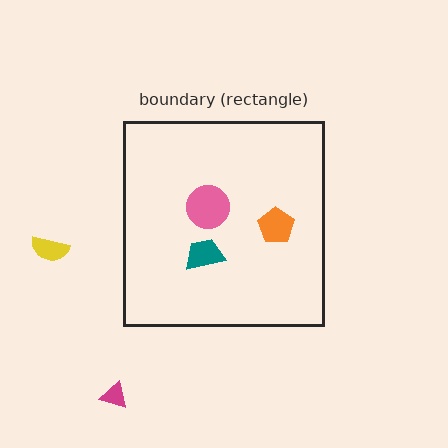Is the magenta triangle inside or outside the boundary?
Outside.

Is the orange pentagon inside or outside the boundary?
Inside.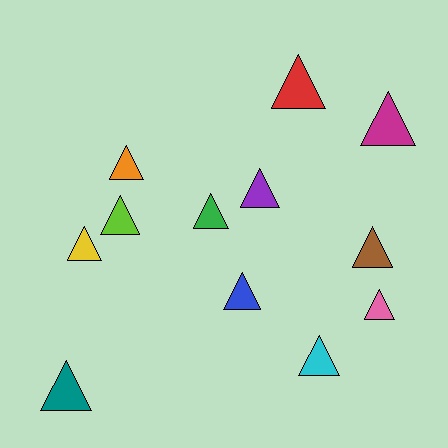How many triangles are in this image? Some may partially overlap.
There are 12 triangles.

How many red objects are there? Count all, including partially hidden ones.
There is 1 red object.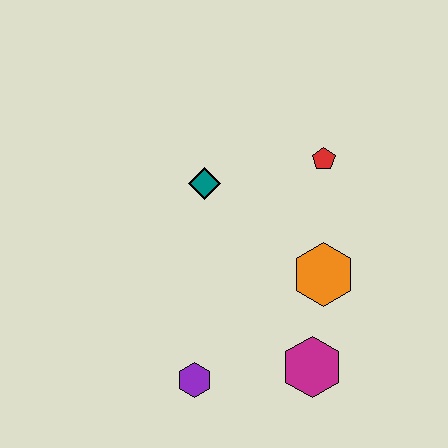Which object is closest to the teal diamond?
The red pentagon is closest to the teal diamond.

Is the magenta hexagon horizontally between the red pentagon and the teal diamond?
Yes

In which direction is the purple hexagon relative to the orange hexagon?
The purple hexagon is to the left of the orange hexagon.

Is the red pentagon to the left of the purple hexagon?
No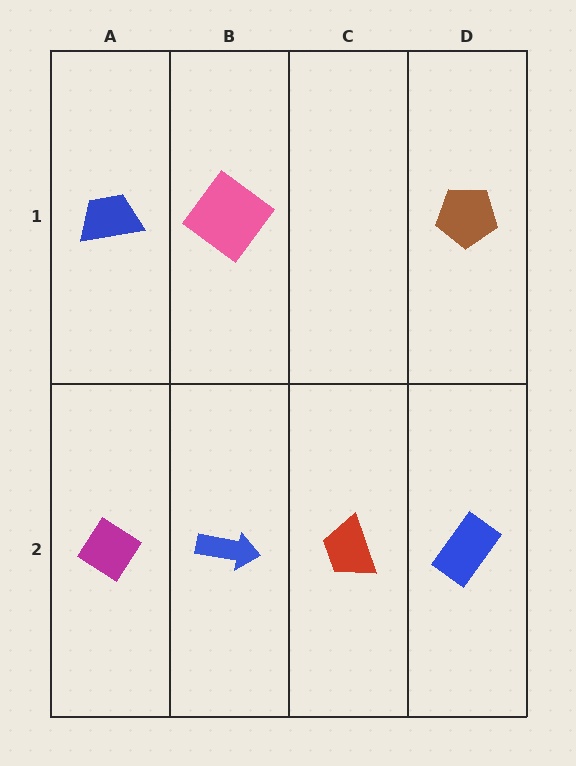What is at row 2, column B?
A blue arrow.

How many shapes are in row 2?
4 shapes.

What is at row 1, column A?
A blue trapezoid.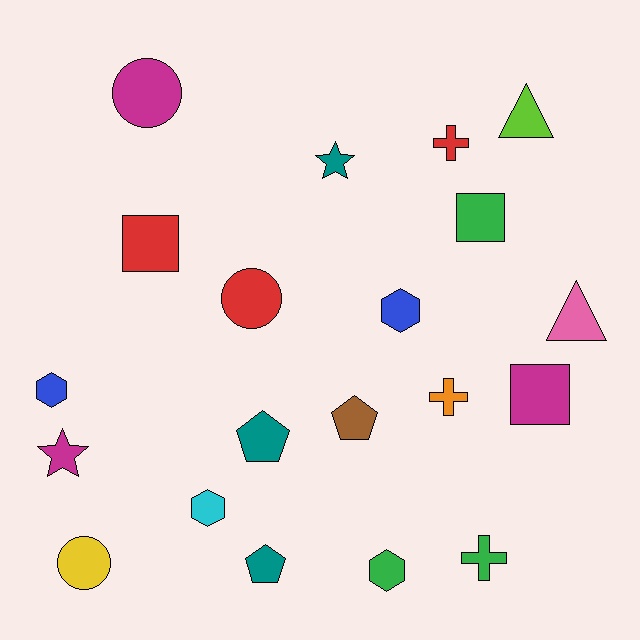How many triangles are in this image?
There are 2 triangles.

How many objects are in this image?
There are 20 objects.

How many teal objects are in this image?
There are 3 teal objects.